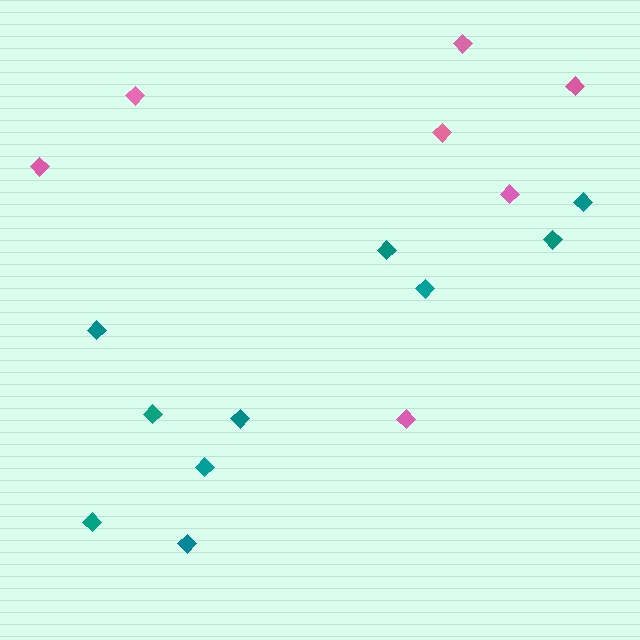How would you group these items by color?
There are 2 groups: one group of pink diamonds (7) and one group of teal diamonds (10).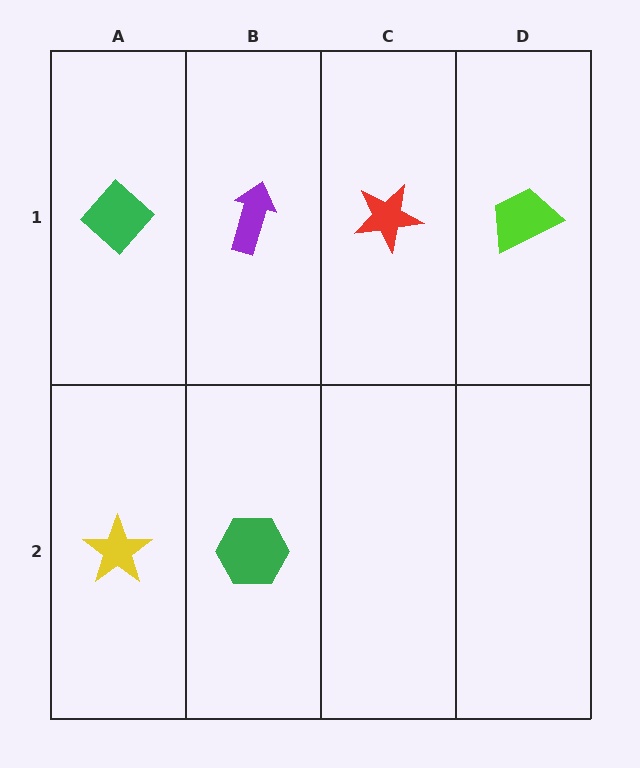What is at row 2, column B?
A green hexagon.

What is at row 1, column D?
A lime trapezoid.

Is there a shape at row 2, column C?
No, that cell is empty.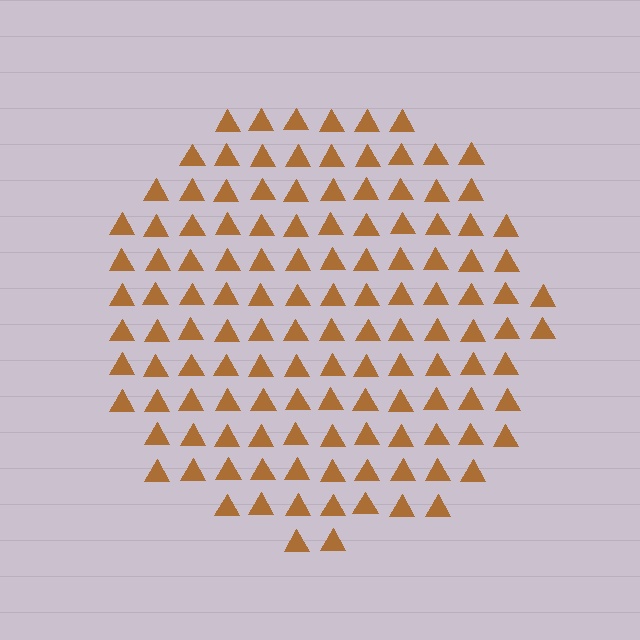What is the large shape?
The large shape is a circle.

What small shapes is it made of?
It is made of small triangles.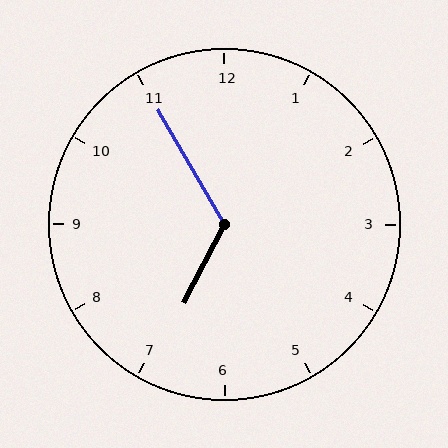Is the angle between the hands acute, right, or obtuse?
It is obtuse.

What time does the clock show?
6:55.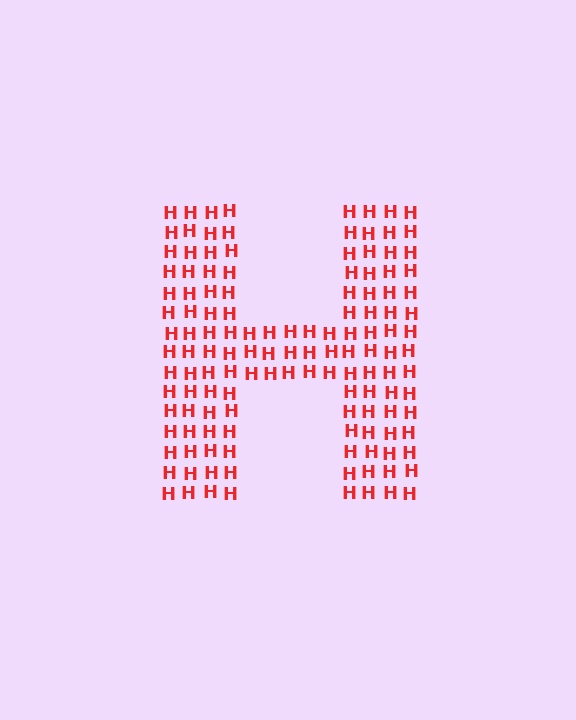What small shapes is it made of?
It is made of small letter H's.